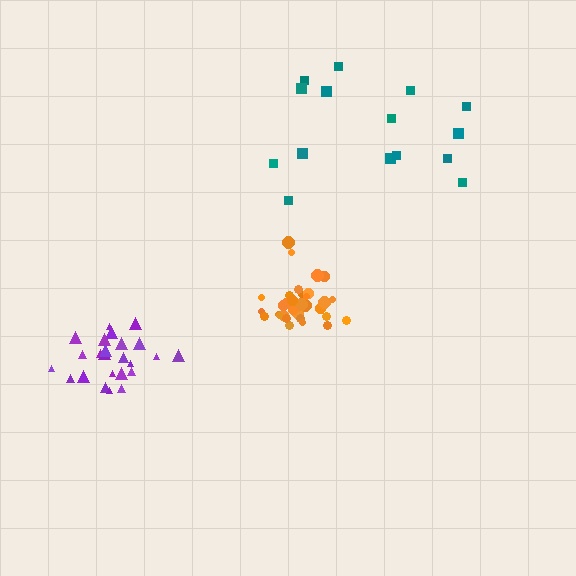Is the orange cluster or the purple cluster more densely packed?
Orange.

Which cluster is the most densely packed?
Orange.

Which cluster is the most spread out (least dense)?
Teal.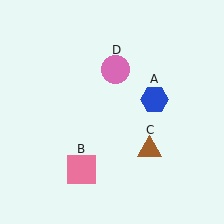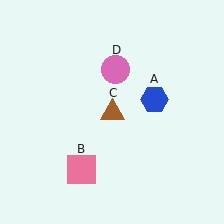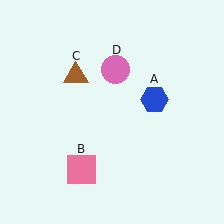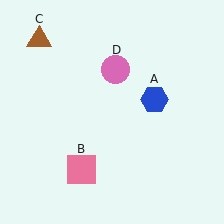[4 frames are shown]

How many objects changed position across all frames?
1 object changed position: brown triangle (object C).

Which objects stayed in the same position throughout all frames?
Blue hexagon (object A) and pink square (object B) and pink circle (object D) remained stationary.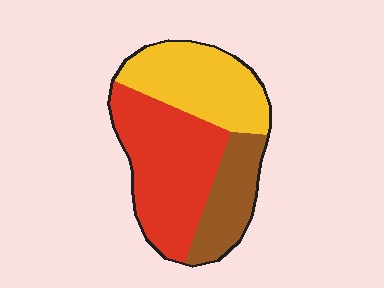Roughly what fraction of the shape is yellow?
Yellow takes up about one third (1/3) of the shape.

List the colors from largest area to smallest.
From largest to smallest: red, yellow, brown.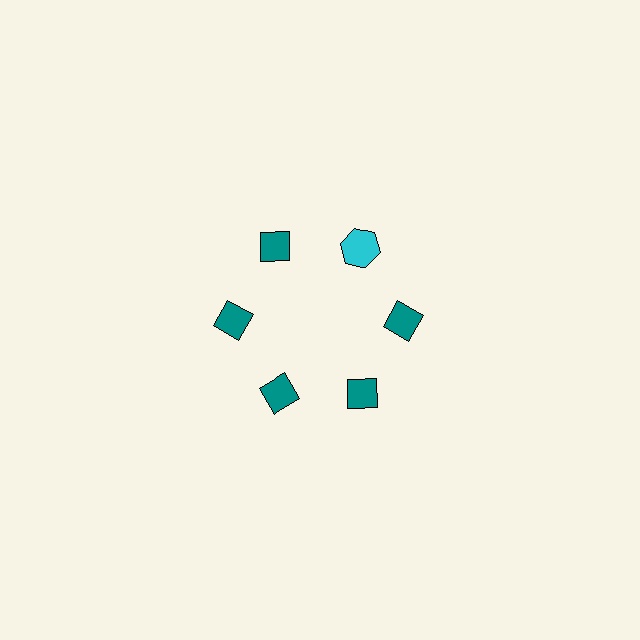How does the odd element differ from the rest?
It differs in both color (cyan instead of teal) and shape (hexagon instead of diamond).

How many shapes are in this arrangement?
There are 6 shapes arranged in a ring pattern.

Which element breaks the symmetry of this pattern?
The cyan hexagon at roughly the 1 o'clock position breaks the symmetry. All other shapes are teal diamonds.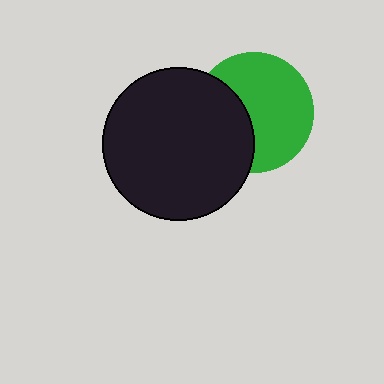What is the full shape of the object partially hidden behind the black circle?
The partially hidden object is a green circle.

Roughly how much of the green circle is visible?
About half of it is visible (roughly 64%).